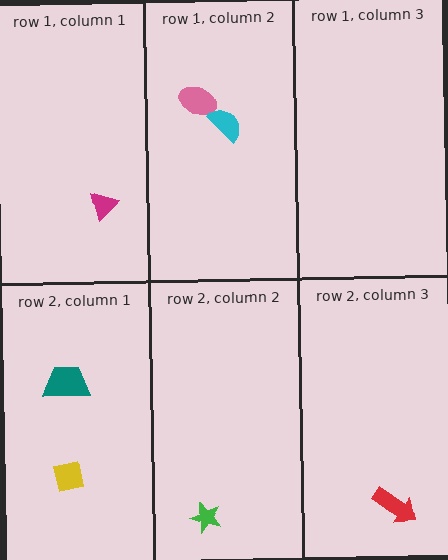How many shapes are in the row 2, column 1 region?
2.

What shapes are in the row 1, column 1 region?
The magenta triangle.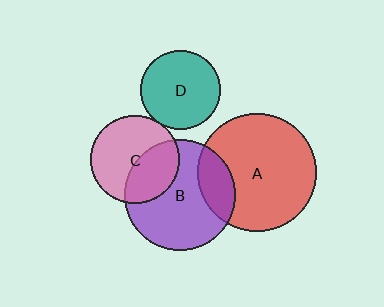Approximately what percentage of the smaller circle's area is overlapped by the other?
Approximately 40%.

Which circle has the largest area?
Circle A (red).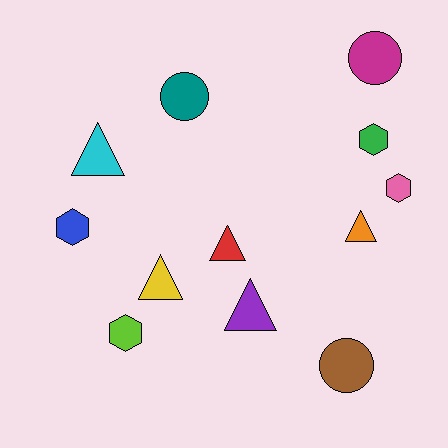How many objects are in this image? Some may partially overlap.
There are 12 objects.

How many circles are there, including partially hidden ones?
There are 3 circles.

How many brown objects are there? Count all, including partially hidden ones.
There is 1 brown object.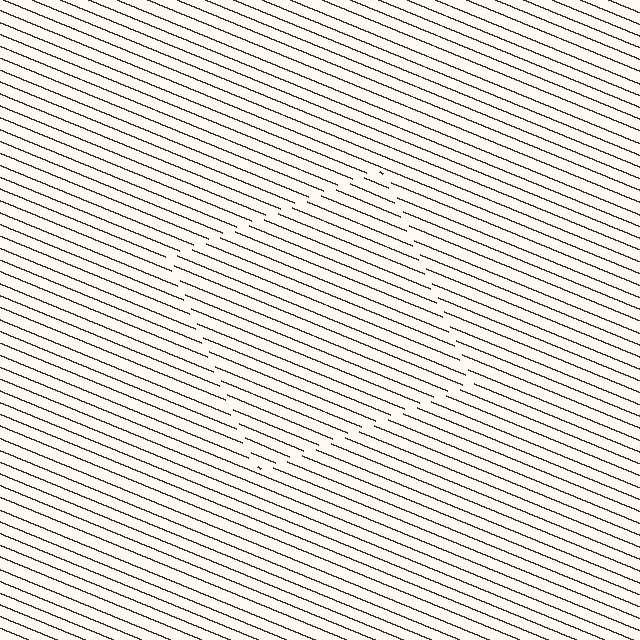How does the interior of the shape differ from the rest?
The interior of the shape contains the same grating, shifted by half a period — the contour is defined by the phase discontinuity where line-ends from the inner and outer gratings abut.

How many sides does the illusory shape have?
4 sides — the line-ends trace a square.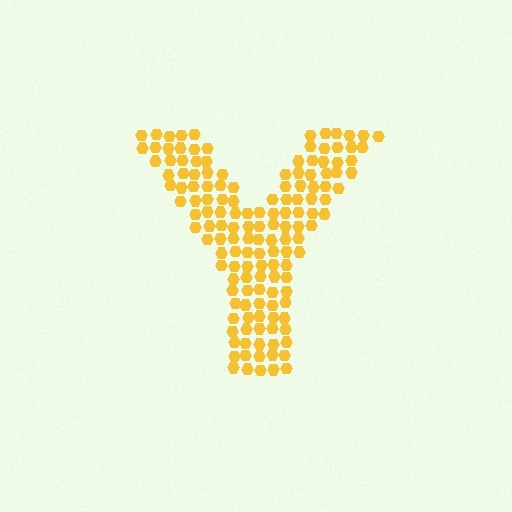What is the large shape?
The large shape is the letter Y.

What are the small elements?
The small elements are hexagons.